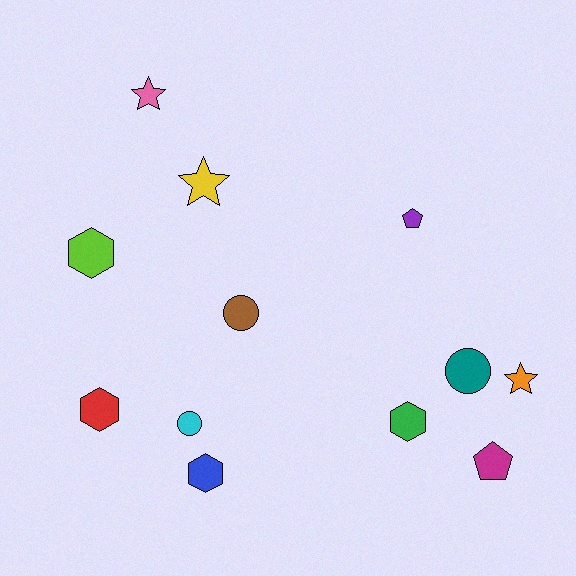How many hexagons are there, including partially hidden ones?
There are 4 hexagons.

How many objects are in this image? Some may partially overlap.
There are 12 objects.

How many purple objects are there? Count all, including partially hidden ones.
There is 1 purple object.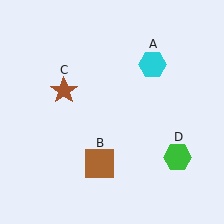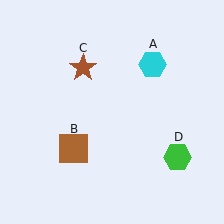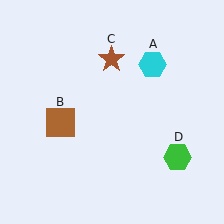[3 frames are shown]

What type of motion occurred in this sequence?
The brown square (object B), brown star (object C) rotated clockwise around the center of the scene.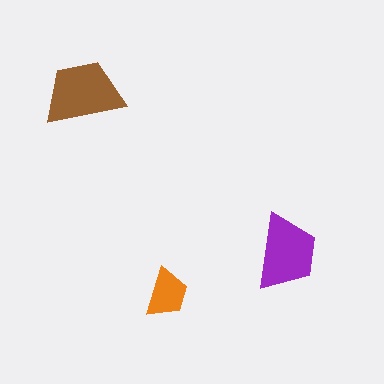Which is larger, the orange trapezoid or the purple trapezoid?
The purple one.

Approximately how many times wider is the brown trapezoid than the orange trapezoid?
About 1.5 times wider.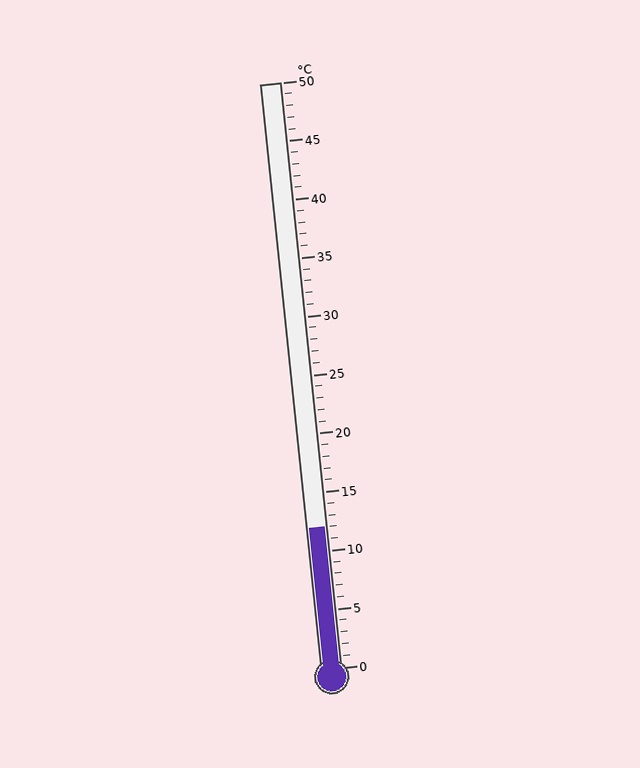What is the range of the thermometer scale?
The thermometer scale ranges from 0°C to 50°C.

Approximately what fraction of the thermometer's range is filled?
The thermometer is filled to approximately 25% of its range.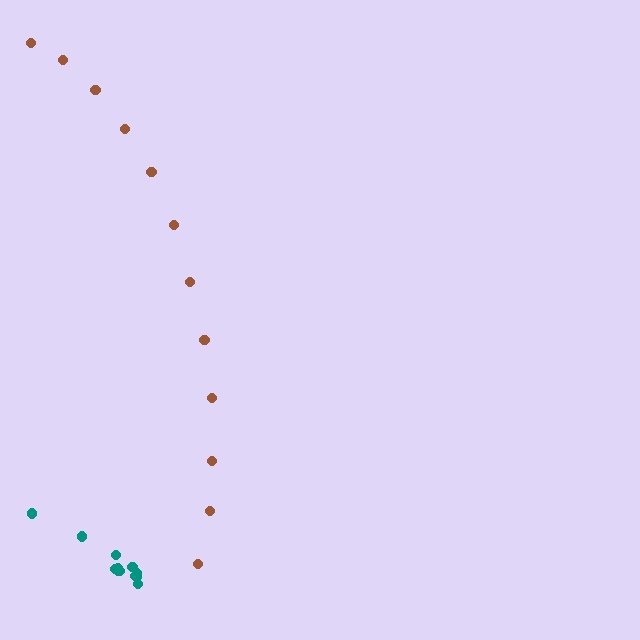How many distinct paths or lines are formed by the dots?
There are 2 distinct paths.